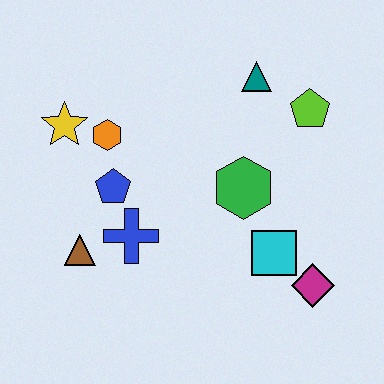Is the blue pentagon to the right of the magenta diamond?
No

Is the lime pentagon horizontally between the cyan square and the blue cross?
No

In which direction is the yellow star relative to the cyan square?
The yellow star is to the left of the cyan square.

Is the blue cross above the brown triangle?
Yes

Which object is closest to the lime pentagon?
The teal triangle is closest to the lime pentagon.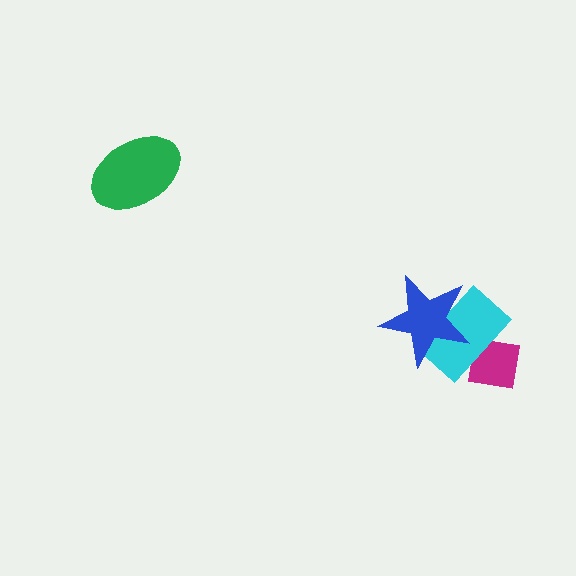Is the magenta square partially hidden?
Yes, it is partially covered by another shape.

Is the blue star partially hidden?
No, no other shape covers it.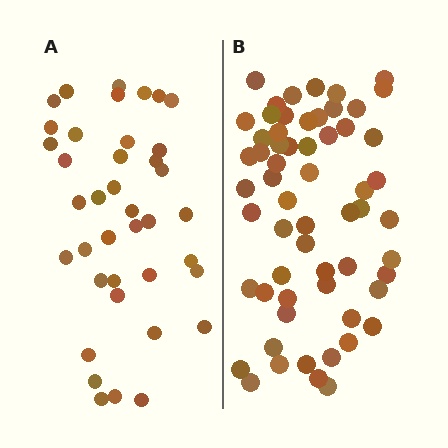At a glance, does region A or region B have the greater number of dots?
Region B (the right region) has more dots.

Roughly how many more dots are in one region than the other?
Region B has approximately 20 more dots than region A.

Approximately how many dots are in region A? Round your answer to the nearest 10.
About 40 dots. (The exact count is 39, which rounds to 40.)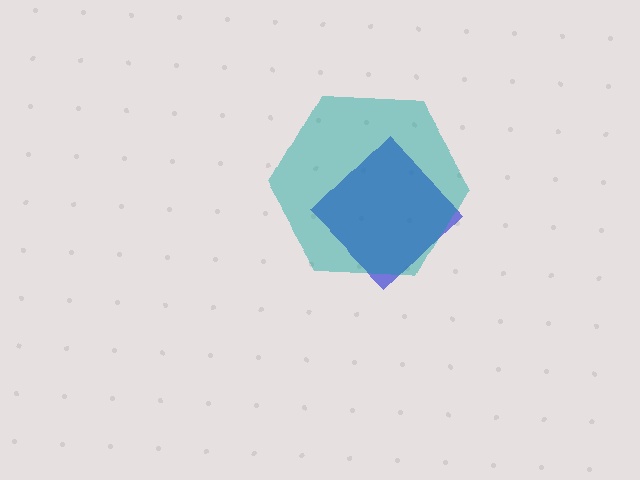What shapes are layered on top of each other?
The layered shapes are: a blue diamond, a teal hexagon.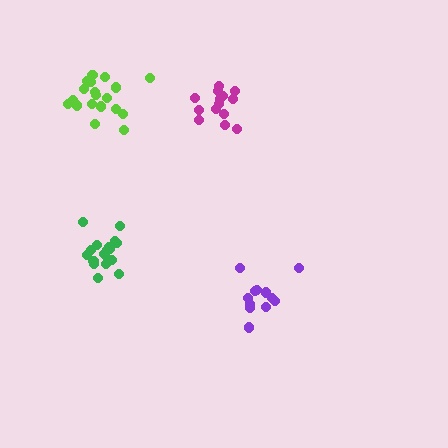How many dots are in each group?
Group 1: 13 dots, Group 2: 14 dots, Group 3: 18 dots, Group 4: 19 dots (64 total).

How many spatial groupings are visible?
There are 4 spatial groupings.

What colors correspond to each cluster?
The clusters are colored: purple, magenta, green, lime.